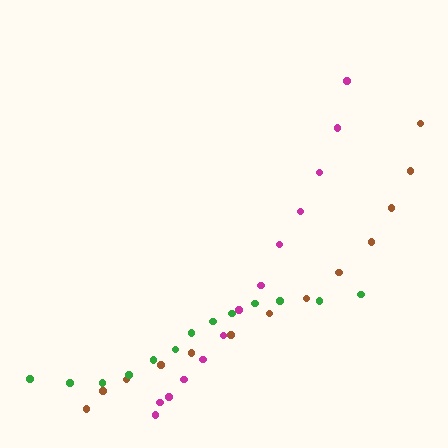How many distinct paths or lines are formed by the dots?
There are 3 distinct paths.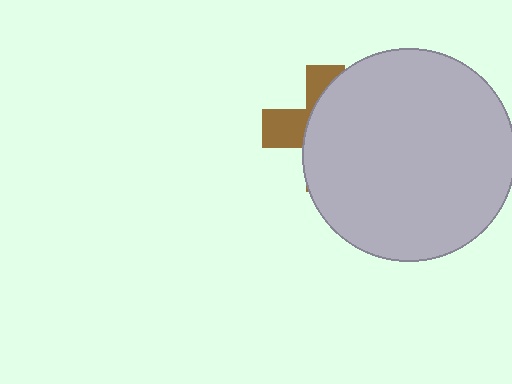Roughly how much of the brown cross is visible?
A small part of it is visible (roughly 32%).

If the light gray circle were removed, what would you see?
You would see the complete brown cross.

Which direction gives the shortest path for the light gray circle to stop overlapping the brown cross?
Moving right gives the shortest separation.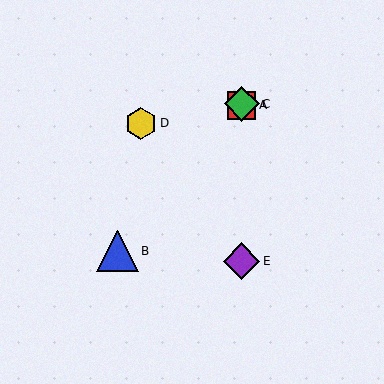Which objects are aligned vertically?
Objects A, C, E are aligned vertically.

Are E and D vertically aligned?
No, E is at x≈242 and D is at x≈141.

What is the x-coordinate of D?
Object D is at x≈141.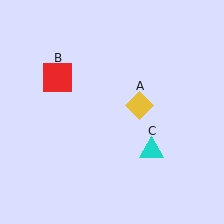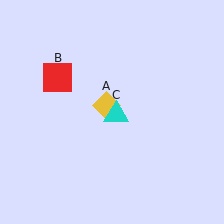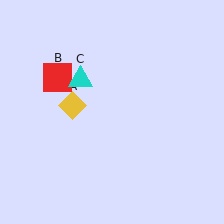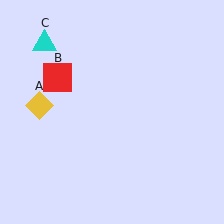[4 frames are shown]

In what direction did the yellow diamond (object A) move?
The yellow diamond (object A) moved left.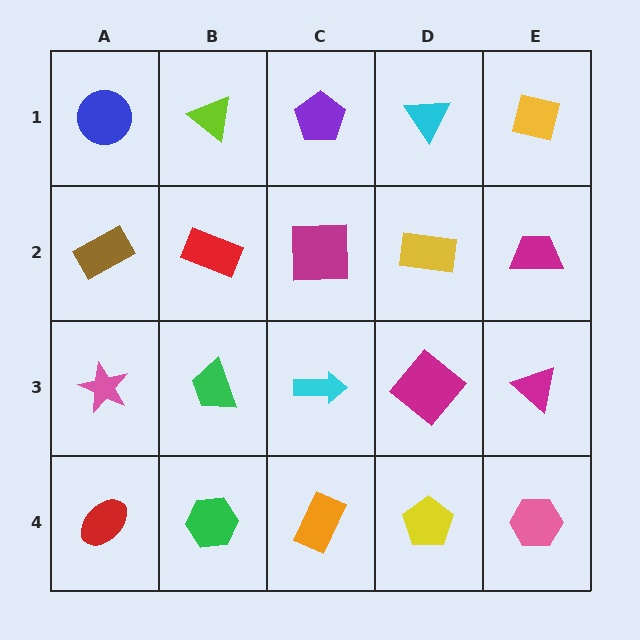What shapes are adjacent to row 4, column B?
A green trapezoid (row 3, column B), a red ellipse (row 4, column A), an orange rectangle (row 4, column C).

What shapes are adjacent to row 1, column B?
A red rectangle (row 2, column B), a blue circle (row 1, column A), a purple pentagon (row 1, column C).